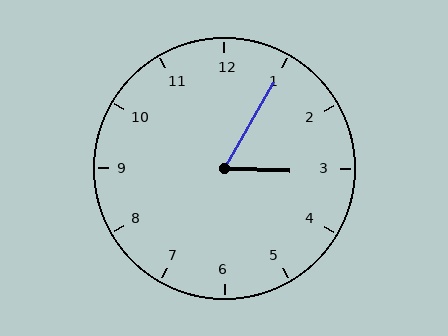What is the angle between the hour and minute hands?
Approximately 62 degrees.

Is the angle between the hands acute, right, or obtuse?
It is acute.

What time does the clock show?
3:05.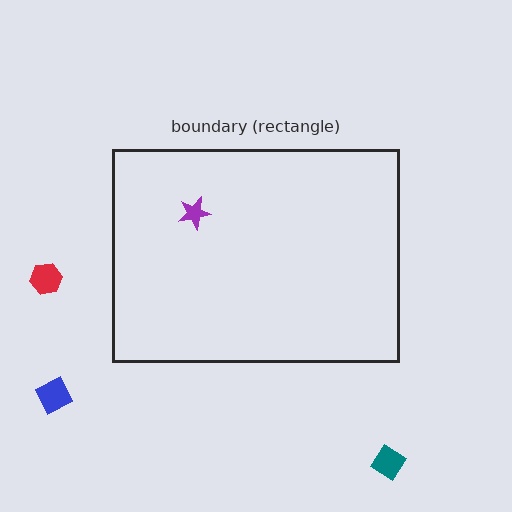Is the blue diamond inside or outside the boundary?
Outside.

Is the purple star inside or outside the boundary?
Inside.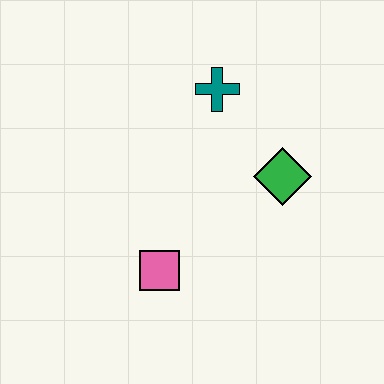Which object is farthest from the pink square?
The teal cross is farthest from the pink square.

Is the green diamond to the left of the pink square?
No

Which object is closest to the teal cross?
The green diamond is closest to the teal cross.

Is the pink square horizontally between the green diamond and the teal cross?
No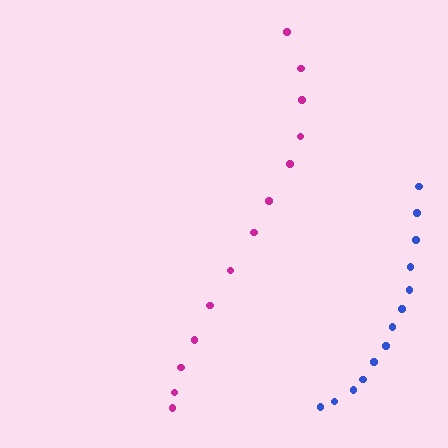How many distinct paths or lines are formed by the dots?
There are 2 distinct paths.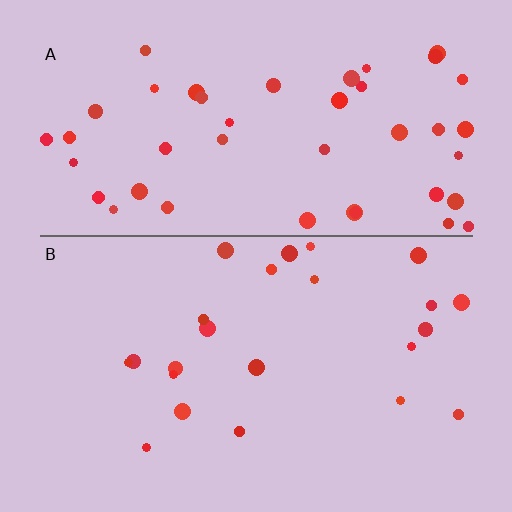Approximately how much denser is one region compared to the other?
Approximately 1.9× — region A over region B.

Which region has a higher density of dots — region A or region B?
A (the top).